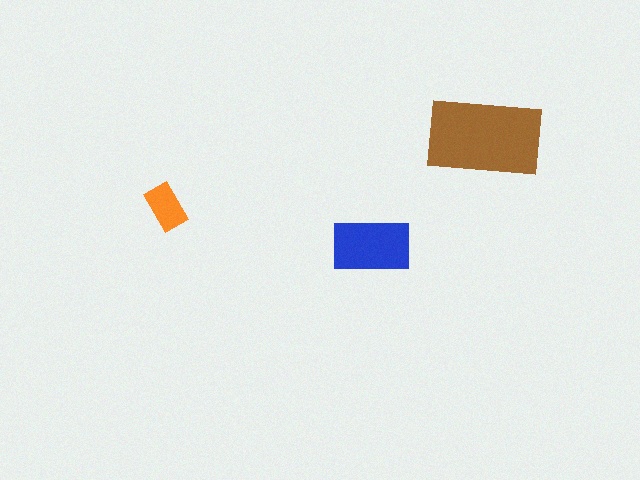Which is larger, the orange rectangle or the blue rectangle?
The blue one.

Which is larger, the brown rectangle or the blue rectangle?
The brown one.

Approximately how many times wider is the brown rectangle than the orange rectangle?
About 2.5 times wider.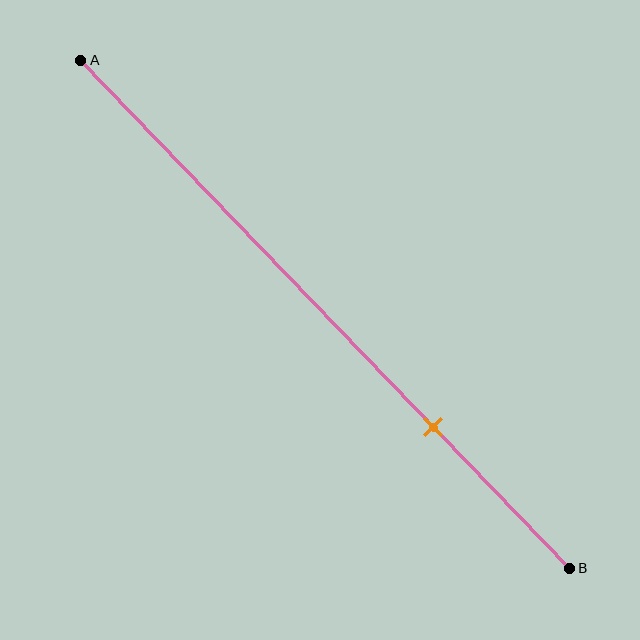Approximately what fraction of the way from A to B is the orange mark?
The orange mark is approximately 70% of the way from A to B.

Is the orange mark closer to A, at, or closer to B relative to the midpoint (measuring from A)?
The orange mark is closer to point B than the midpoint of segment AB.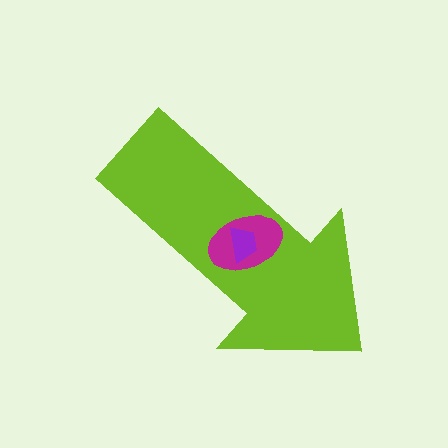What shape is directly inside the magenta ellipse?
The purple trapezoid.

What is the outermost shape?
The lime arrow.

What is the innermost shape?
The purple trapezoid.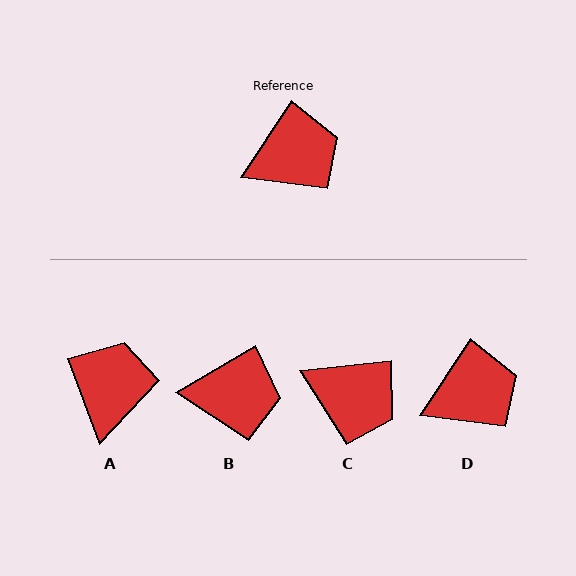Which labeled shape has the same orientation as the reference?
D.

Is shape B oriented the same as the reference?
No, it is off by about 26 degrees.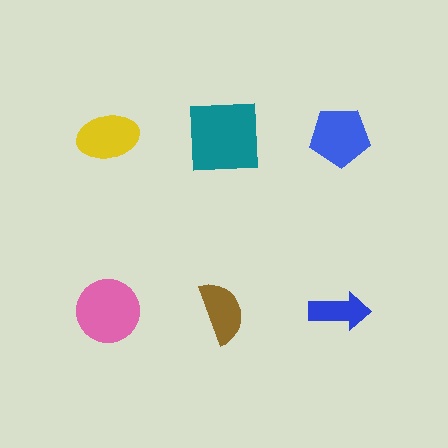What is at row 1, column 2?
A teal square.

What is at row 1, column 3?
A blue pentagon.